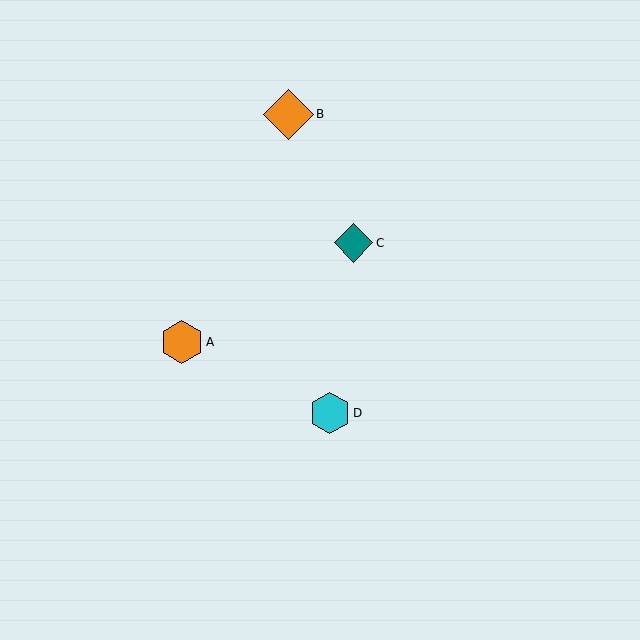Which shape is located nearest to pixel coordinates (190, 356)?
The orange hexagon (labeled A) at (182, 342) is nearest to that location.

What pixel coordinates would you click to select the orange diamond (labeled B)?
Click at (289, 114) to select the orange diamond B.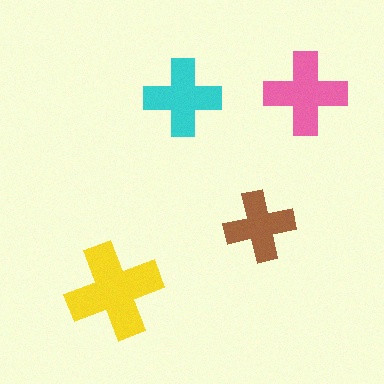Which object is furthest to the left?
The yellow cross is leftmost.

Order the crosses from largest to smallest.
the yellow one, the pink one, the cyan one, the brown one.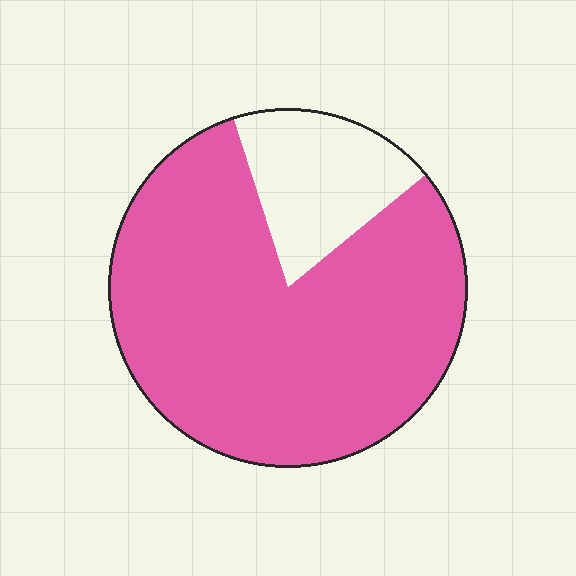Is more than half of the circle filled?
Yes.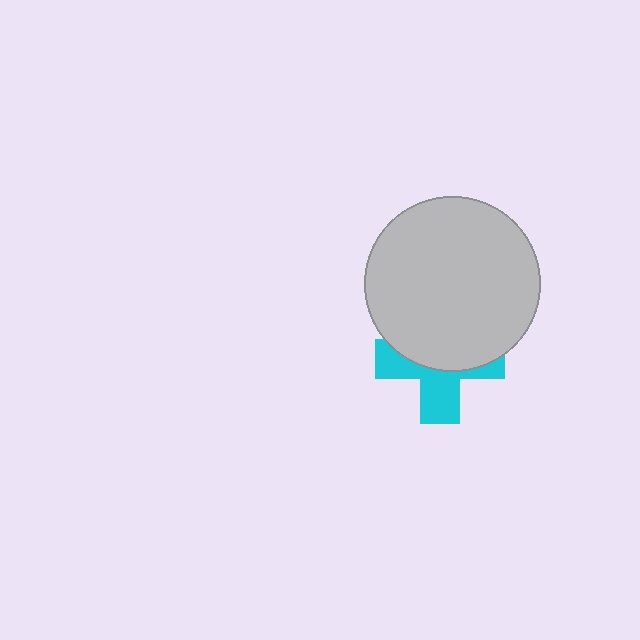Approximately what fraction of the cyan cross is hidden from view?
Roughly 55% of the cyan cross is hidden behind the light gray circle.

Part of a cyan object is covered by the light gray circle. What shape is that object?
It is a cross.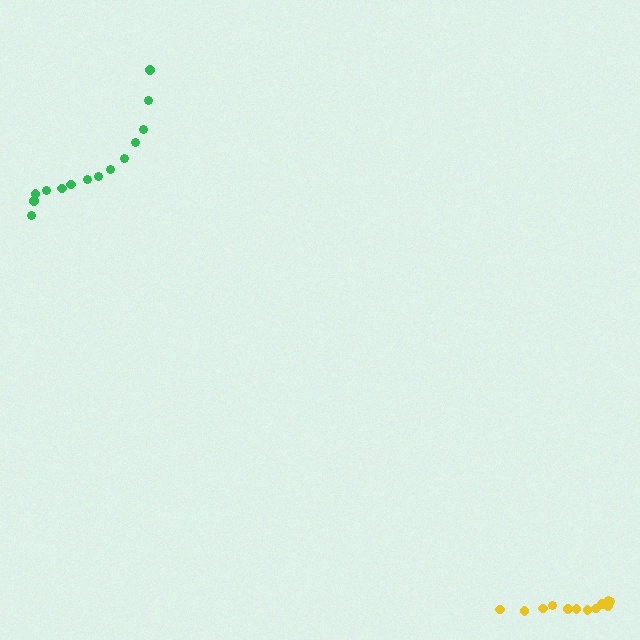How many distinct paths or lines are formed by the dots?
There are 2 distinct paths.